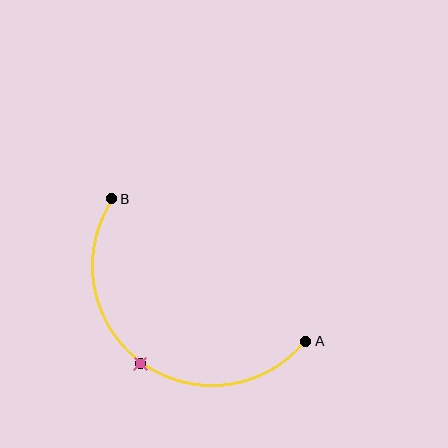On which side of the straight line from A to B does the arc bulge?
The arc bulges below and to the left of the straight line connecting A and B.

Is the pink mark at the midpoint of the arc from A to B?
Yes. The pink mark lies on the arc at equal arc-length from both A and B — it is the arc midpoint.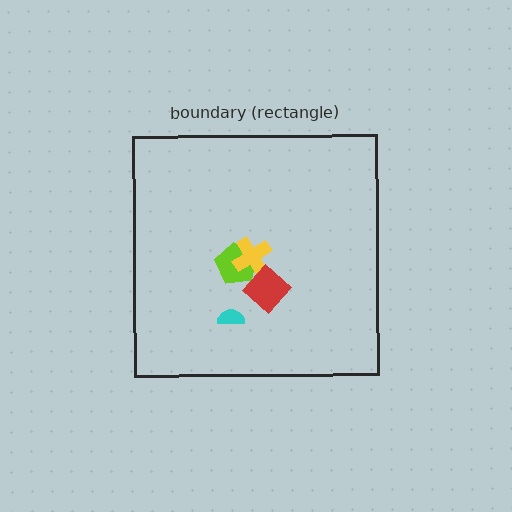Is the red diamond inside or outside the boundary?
Inside.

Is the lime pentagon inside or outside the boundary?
Inside.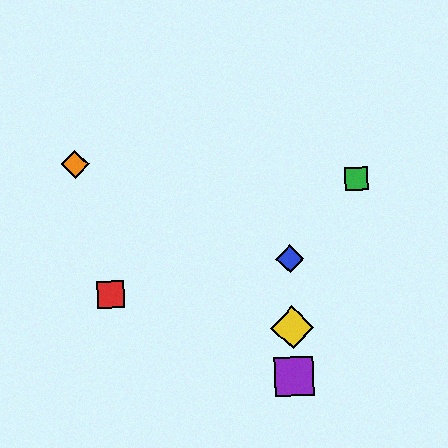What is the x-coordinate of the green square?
The green square is at x≈356.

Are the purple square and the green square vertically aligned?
No, the purple square is at x≈294 and the green square is at x≈356.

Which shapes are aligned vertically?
The blue diamond, the yellow diamond, the purple square are aligned vertically.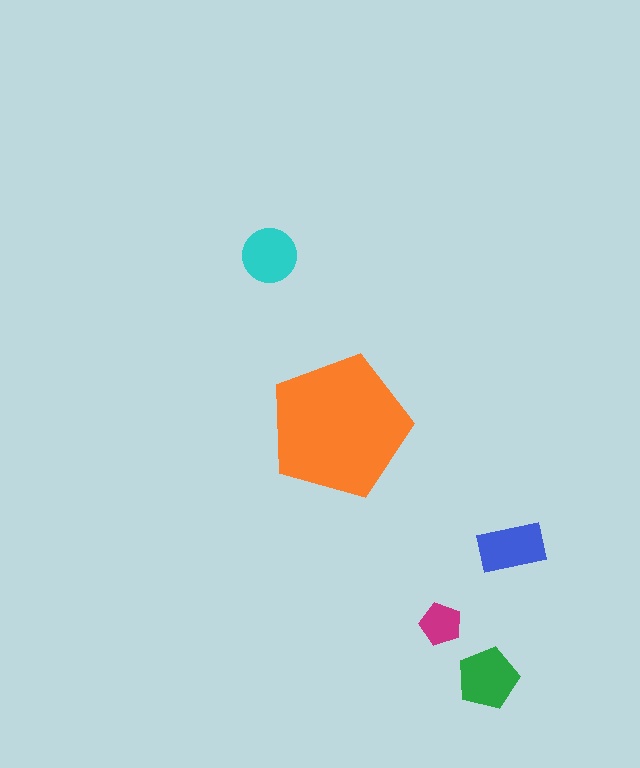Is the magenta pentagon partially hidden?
No, the magenta pentagon is fully visible.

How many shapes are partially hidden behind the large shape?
0 shapes are partially hidden.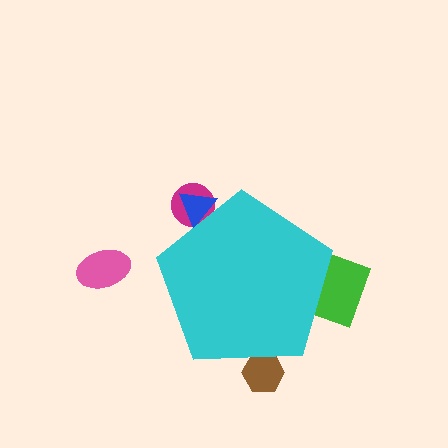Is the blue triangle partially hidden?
Yes, the blue triangle is partially hidden behind the cyan pentagon.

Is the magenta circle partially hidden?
Yes, the magenta circle is partially hidden behind the cyan pentagon.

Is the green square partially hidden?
Yes, the green square is partially hidden behind the cyan pentagon.